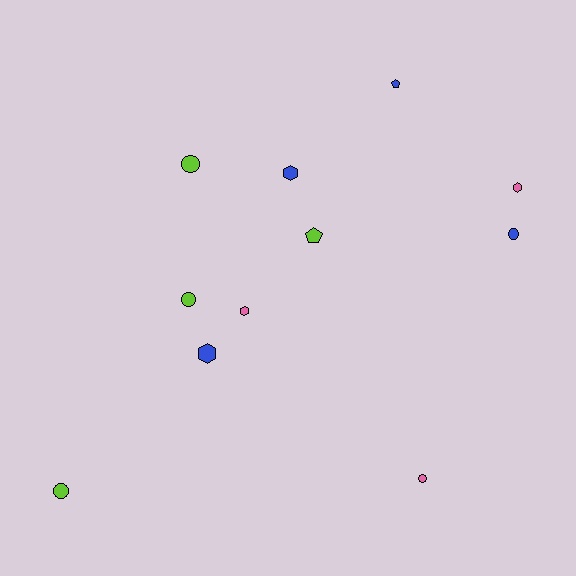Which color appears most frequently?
Blue, with 4 objects.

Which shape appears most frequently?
Circle, with 5 objects.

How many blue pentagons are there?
There is 1 blue pentagon.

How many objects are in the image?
There are 11 objects.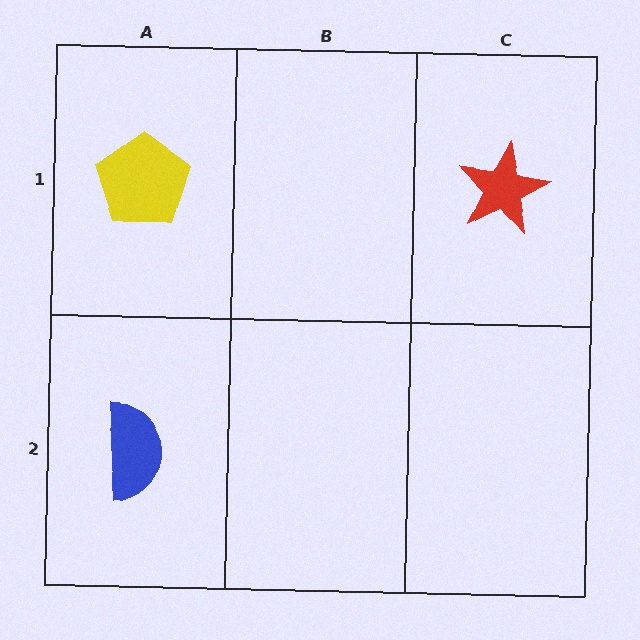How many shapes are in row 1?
2 shapes.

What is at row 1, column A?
A yellow pentagon.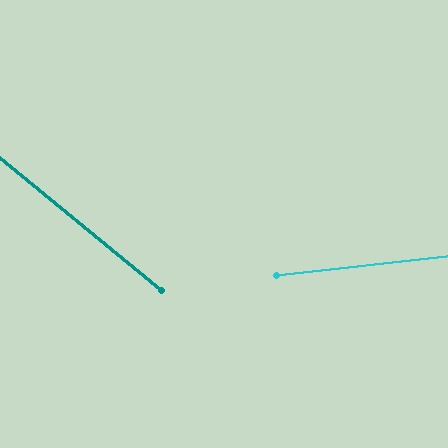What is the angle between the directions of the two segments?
Approximately 46 degrees.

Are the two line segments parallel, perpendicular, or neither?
Neither parallel nor perpendicular — they differ by about 46°.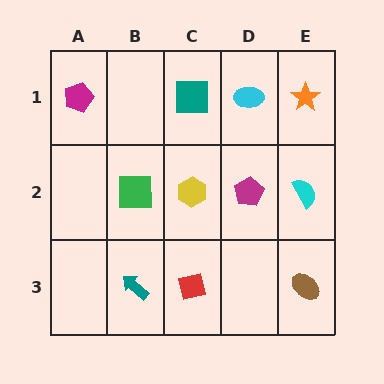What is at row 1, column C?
A teal square.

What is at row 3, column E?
A brown ellipse.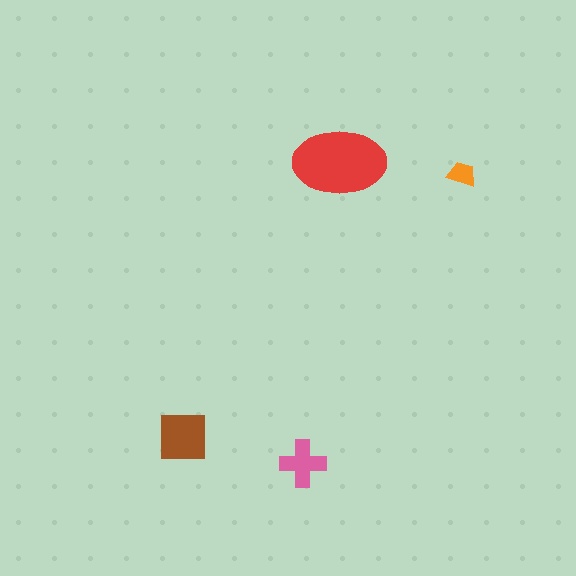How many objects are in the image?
There are 4 objects in the image.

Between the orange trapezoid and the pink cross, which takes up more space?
The pink cross.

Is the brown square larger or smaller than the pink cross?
Larger.